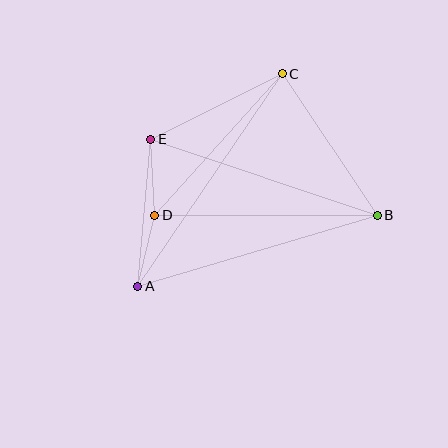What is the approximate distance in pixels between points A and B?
The distance between A and B is approximately 250 pixels.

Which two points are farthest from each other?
Points A and C are farthest from each other.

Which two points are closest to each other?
Points A and D are closest to each other.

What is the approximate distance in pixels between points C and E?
The distance between C and E is approximately 147 pixels.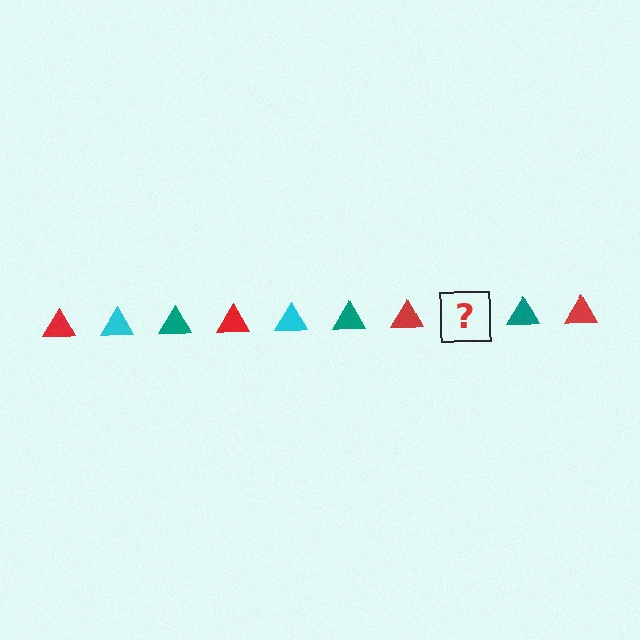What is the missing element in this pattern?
The missing element is a cyan triangle.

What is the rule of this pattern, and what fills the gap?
The rule is that the pattern cycles through red, cyan, teal triangles. The gap should be filled with a cyan triangle.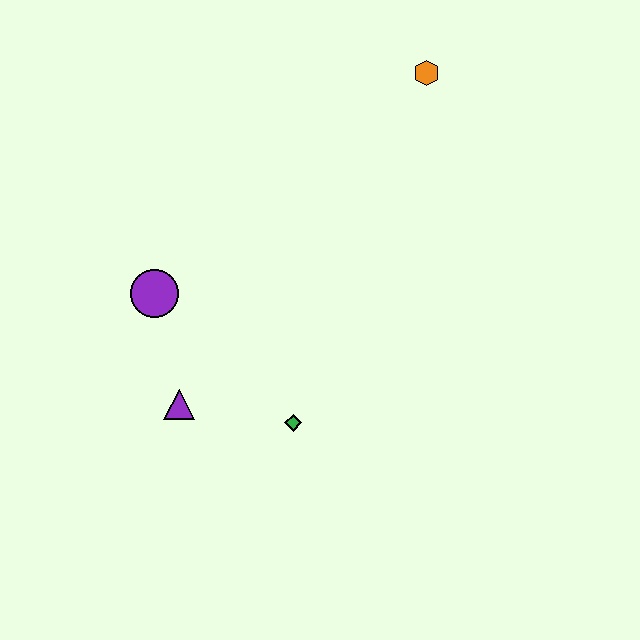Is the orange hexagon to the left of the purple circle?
No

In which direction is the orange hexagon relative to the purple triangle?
The orange hexagon is above the purple triangle.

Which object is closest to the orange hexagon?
The purple circle is closest to the orange hexagon.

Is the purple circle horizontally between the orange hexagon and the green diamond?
No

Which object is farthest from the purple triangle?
The orange hexagon is farthest from the purple triangle.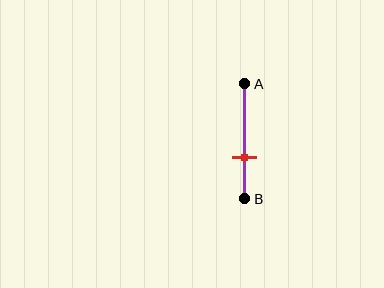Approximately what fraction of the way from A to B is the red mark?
The red mark is approximately 65% of the way from A to B.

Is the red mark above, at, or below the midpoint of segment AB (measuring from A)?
The red mark is below the midpoint of segment AB.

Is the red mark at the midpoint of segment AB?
No, the mark is at about 65% from A, not at the 50% midpoint.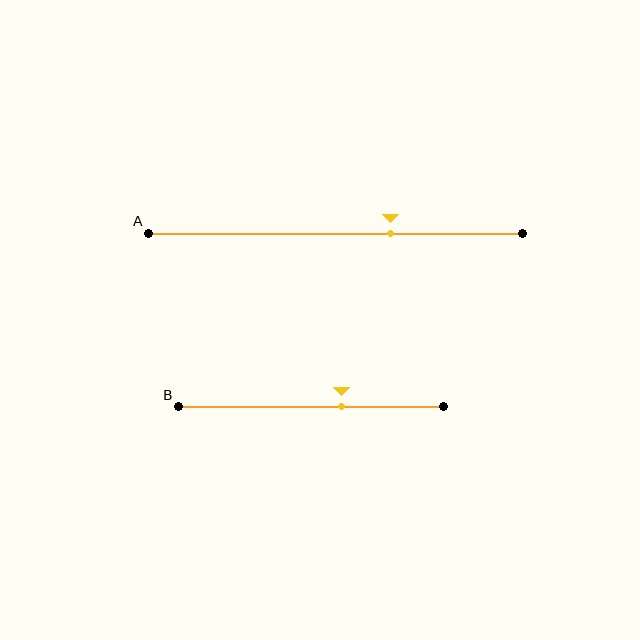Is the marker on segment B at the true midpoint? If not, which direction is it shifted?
No, the marker on segment B is shifted to the right by about 12% of the segment length.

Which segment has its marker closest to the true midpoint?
Segment B has its marker closest to the true midpoint.